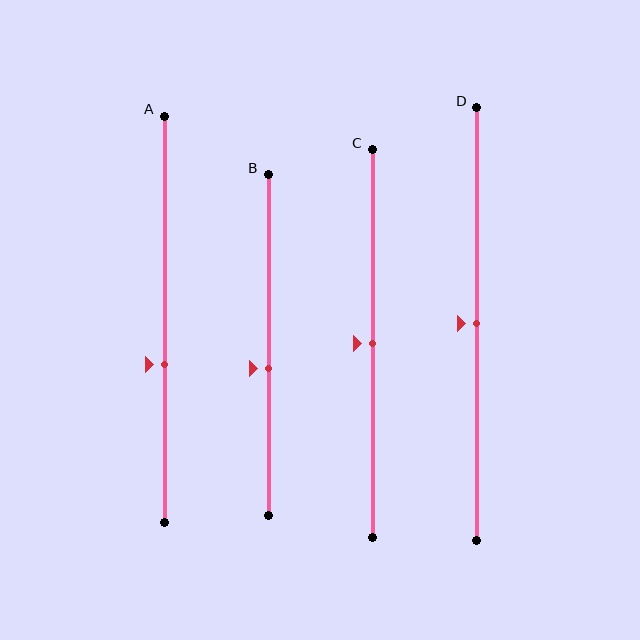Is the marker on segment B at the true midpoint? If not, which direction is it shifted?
No, the marker on segment B is shifted downward by about 7% of the segment length.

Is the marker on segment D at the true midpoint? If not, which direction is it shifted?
Yes, the marker on segment D is at the true midpoint.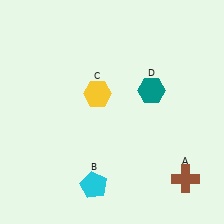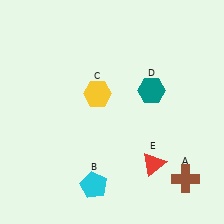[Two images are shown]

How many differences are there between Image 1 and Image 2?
There is 1 difference between the two images.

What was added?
A red triangle (E) was added in Image 2.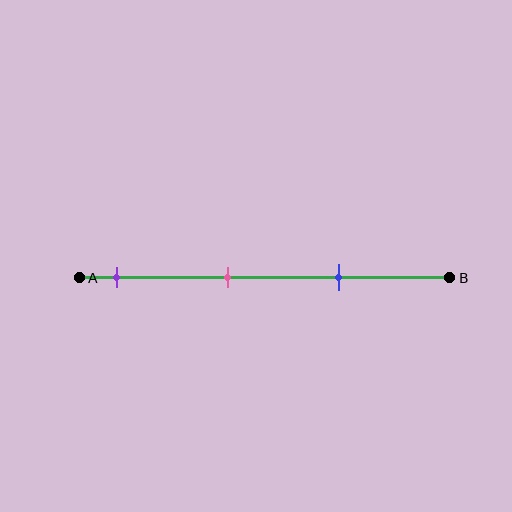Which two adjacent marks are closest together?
The pink and blue marks are the closest adjacent pair.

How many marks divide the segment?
There are 3 marks dividing the segment.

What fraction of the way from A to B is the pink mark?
The pink mark is approximately 40% (0.4) of the way from A to B.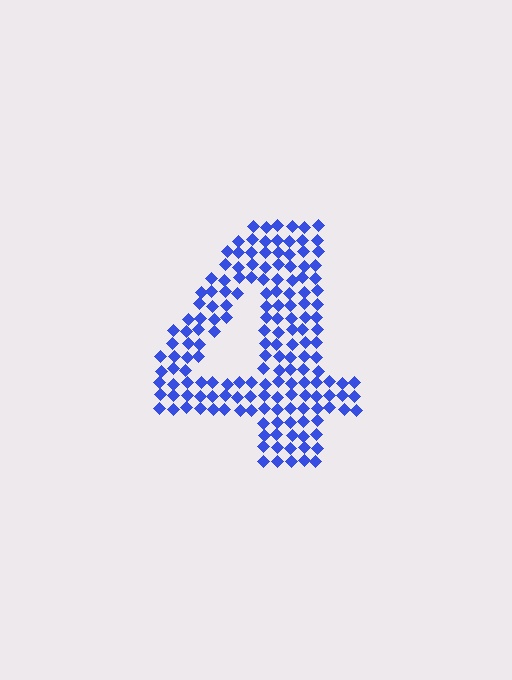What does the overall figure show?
The overall figure shows the digit 4.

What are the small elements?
The small elements are diamonds.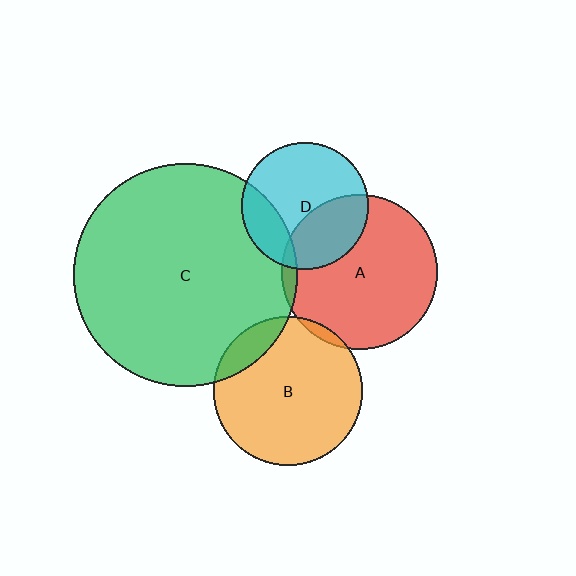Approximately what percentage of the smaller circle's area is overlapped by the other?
Approximately 15%.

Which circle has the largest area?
Circle C (green).